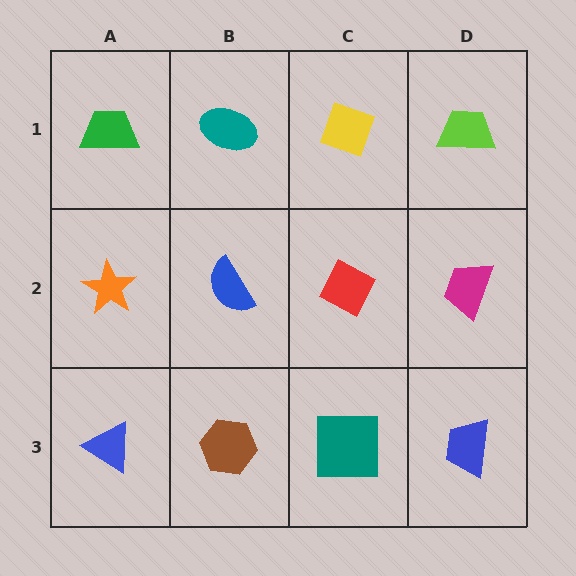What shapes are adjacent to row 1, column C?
A red diamond (row 2, column C), a teal ellipse (row 1, column B), a lime trapezoid (row 1, column D).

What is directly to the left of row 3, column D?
A teal square.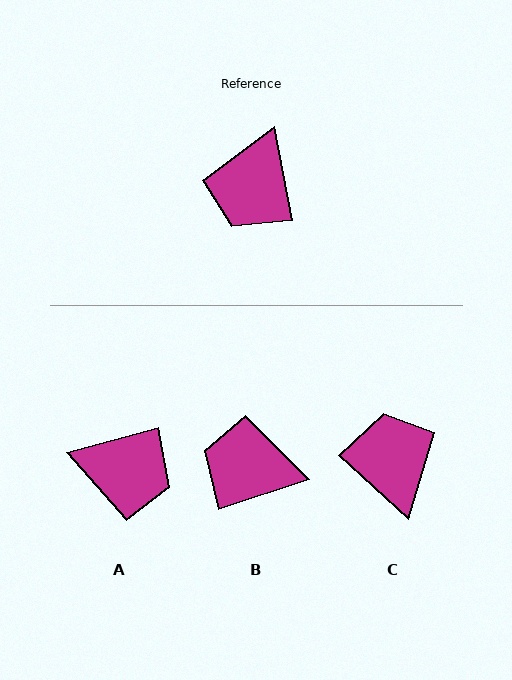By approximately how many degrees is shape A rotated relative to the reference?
Approximately 95 degrees counter-clockwise.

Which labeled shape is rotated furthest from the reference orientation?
C, about 143 degrees away.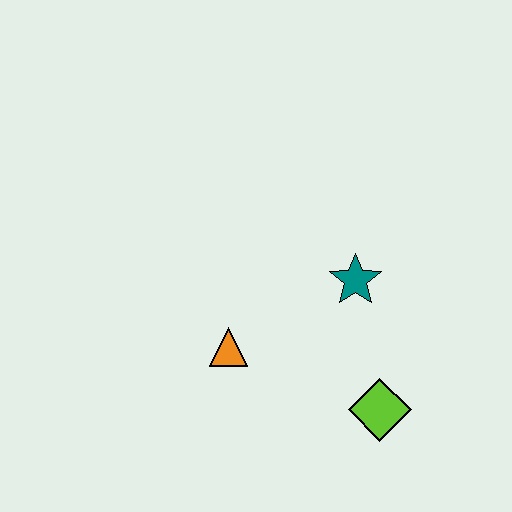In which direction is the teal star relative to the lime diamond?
The teal star is above the lime diamond.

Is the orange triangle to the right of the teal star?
No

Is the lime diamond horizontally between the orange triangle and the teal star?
No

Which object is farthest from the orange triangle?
The lime diamond is farthest from the orange triangle.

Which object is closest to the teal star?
The lime diamond is closest to the teal star.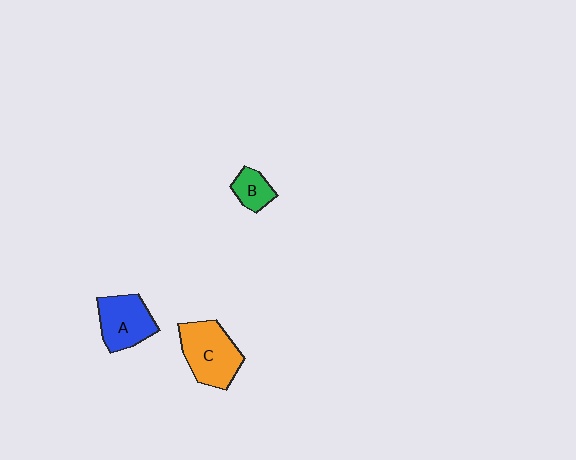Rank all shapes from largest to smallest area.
From largest to smallest: C (orange), A (blue), B (green).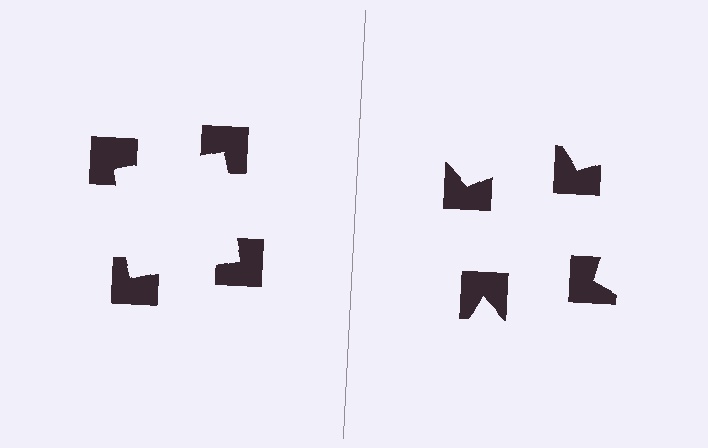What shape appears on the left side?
An illusory square.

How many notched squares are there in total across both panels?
8 — 4 on each side.